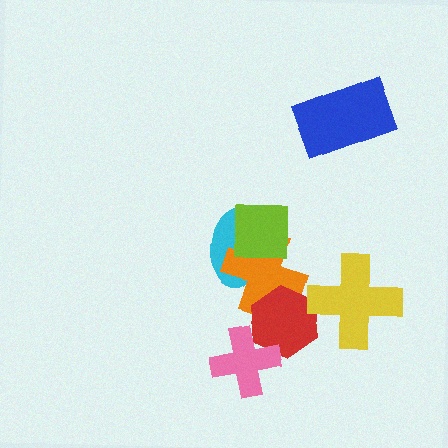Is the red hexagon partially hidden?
Yes, it is partially covered by another shape.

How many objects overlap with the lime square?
2 objects overlap with the lime square.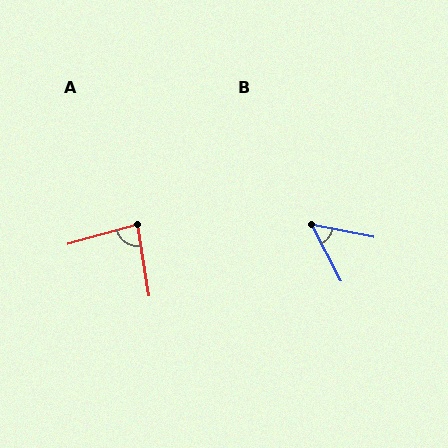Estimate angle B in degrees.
Approximately 51 degrees.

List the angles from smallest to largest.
B (51°), A (83°).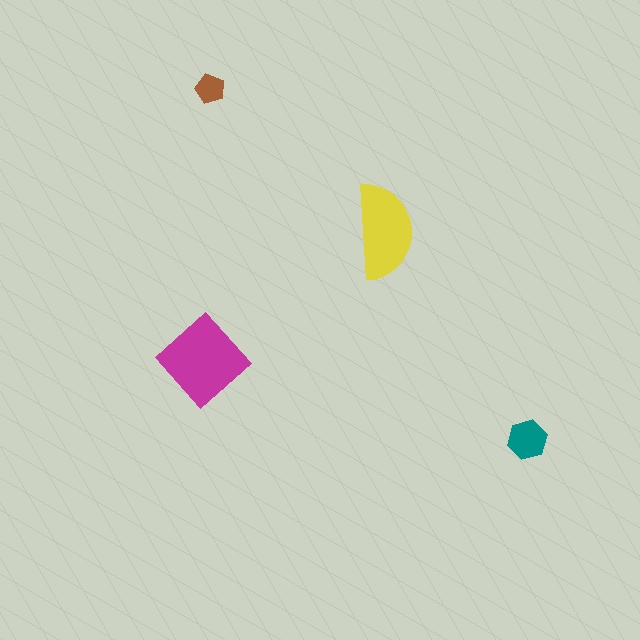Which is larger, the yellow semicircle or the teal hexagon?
The yellow semicircle.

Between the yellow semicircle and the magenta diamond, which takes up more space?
The magenta diamond.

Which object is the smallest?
The brown pentagon.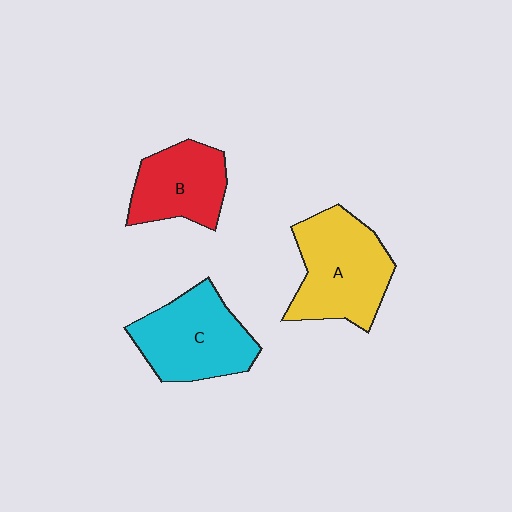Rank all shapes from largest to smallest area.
From largest to smallest: A (yellow), C (cyan), B (red).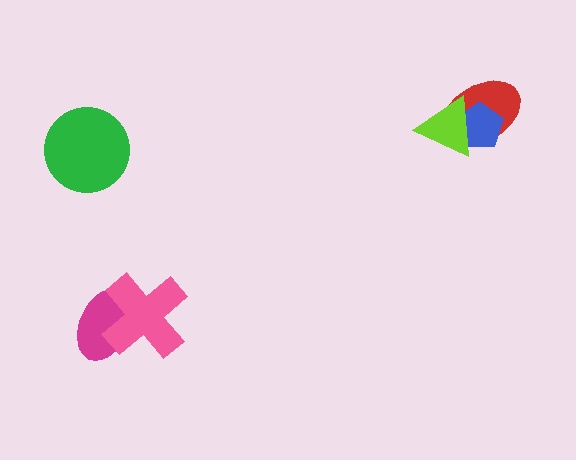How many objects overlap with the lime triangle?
2 objects overlap with the lime triangle.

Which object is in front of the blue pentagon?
The lime triangle is in front of the blue pentagon.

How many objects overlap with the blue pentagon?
2 objects overlap with the blue pentagon.